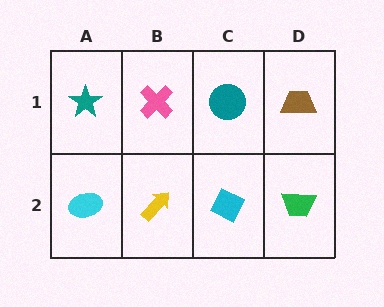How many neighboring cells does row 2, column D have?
2.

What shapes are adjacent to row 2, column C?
A teal circle (row 1, column C), a yellow arrow (row 2, column B), a green trapezoid (row 2, column D).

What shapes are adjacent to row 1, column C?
A cyan diamond (row 2, column C), a pink cross (row 1, column B), a brown trapezoid (row 1, column D).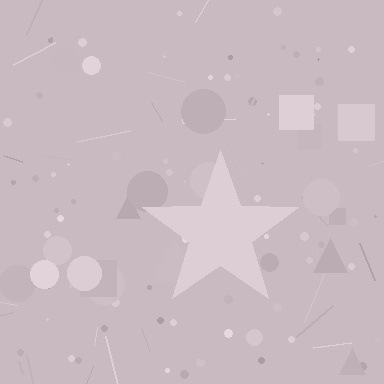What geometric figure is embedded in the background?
A star is embedded in the background.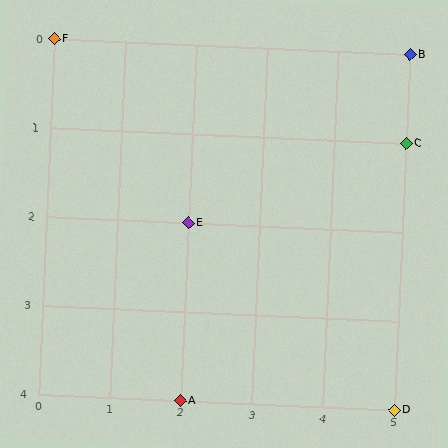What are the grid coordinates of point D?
Point D is at grid coordinates (5, 4).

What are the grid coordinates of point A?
Point A is at grid coordinates (2, 4).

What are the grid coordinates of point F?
Point F is at grid coordinates (0, 0).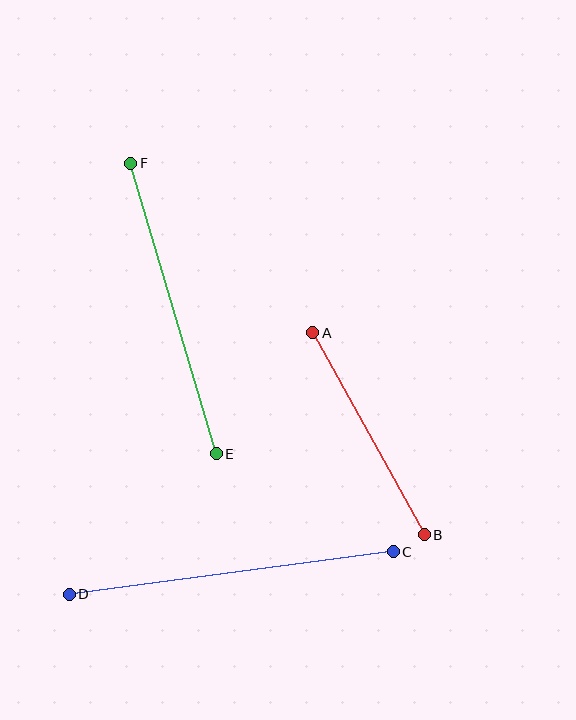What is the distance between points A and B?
The distance is approximately 231 pixels.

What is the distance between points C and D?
The distance is approximately 327 pixels.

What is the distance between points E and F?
The distance is approximately 303 pixels.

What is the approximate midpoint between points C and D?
The midpoint is at approximately (231, 573) pixels.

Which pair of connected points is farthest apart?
Points C and D are farthest apart.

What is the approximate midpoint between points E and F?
The midpoint is at approximately (173, 308) pixels.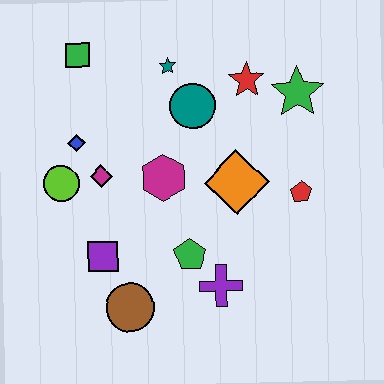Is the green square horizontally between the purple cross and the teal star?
No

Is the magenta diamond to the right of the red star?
No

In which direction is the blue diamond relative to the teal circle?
The blue diamond is to the left of the teal circle.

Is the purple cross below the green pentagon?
Yes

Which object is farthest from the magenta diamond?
The green star is farthest from the magenta diamond.